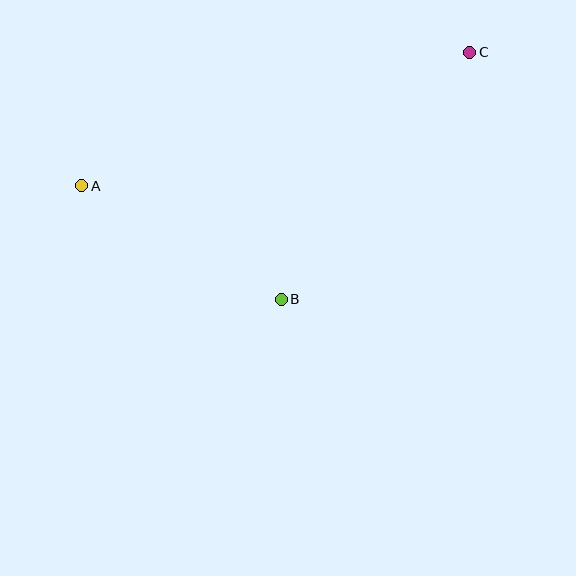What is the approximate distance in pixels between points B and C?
The distance between B and C is approximately 311 pixels.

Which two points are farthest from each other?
Points A and C are farthest from each other.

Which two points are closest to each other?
Points A and B are closest to each other.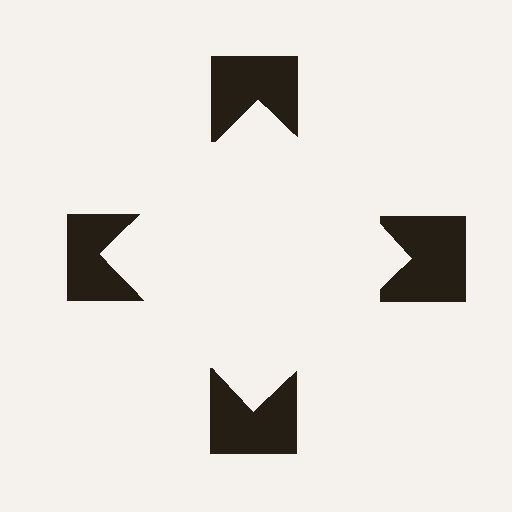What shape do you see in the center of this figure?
An illusory square — its edges are inferred from the aligned wedge cuts in the notched squares, not physically drawn.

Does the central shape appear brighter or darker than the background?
It typically appears slightly brighter than the background, even though no actual brightness change is drawn.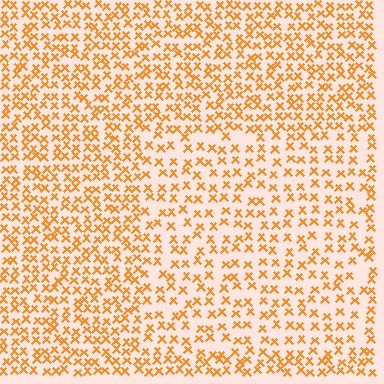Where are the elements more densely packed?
The elements are more densely packed outside the rectangle boundary.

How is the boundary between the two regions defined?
The boundary is defined by a change in element density (approximately 1.6x ratio). All elements are the same color, size, and shape.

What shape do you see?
I see a rectangle.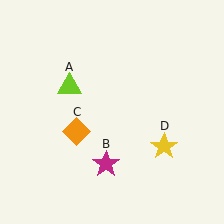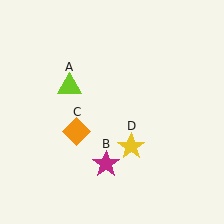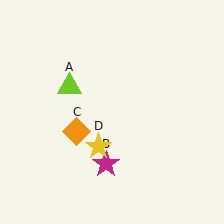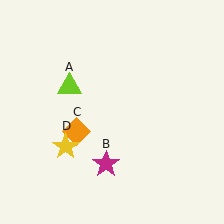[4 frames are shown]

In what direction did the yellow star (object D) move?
The yellow star (object D) moved left.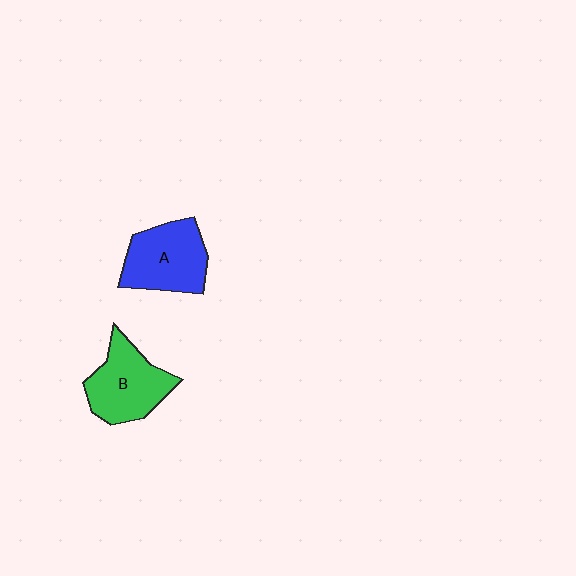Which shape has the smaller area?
Shape B (green).